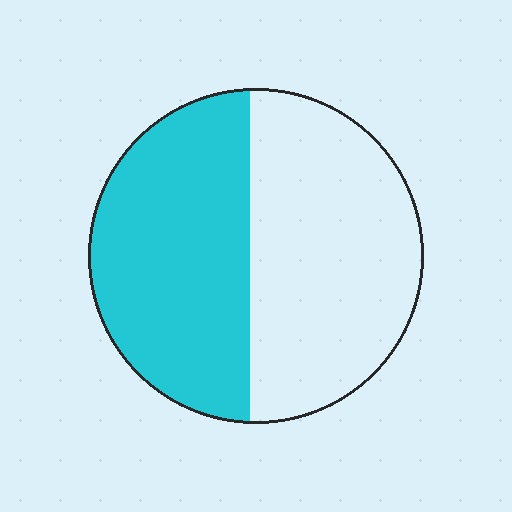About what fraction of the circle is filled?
About one half (1/2).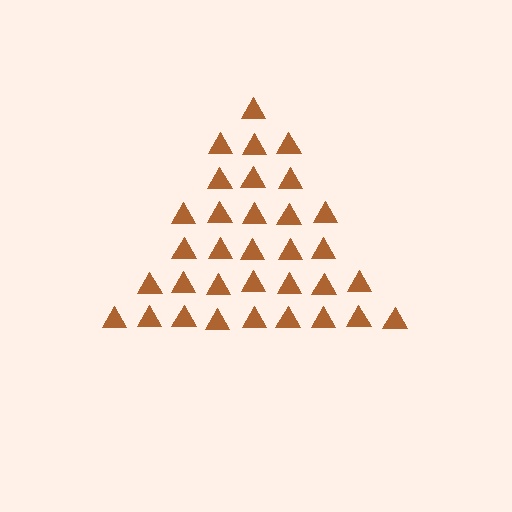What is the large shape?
The large shape is a triangle.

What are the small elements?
The small elements are triangles.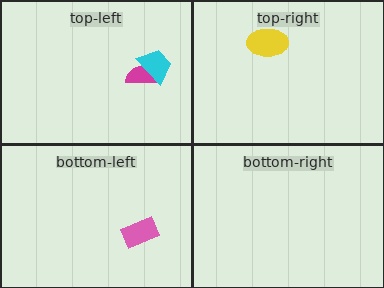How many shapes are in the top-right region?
1.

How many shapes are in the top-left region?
2.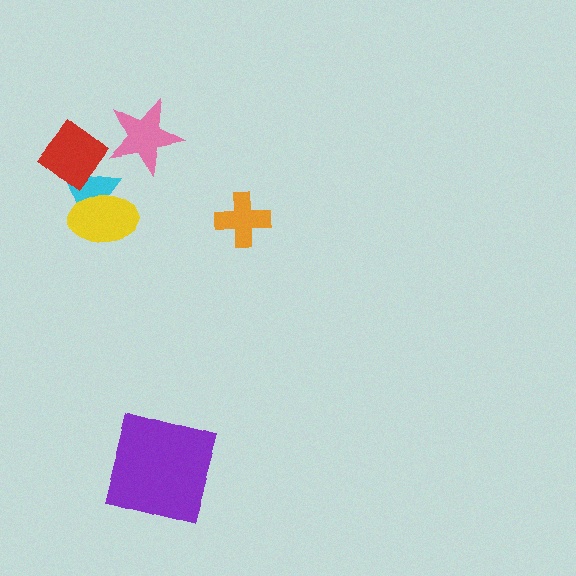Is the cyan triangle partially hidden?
Yes, it is partially covered by another shape.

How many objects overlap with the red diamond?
1 object overlaps with the red diamond.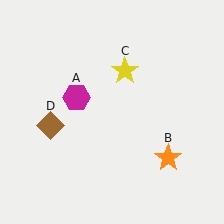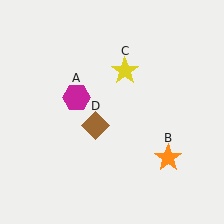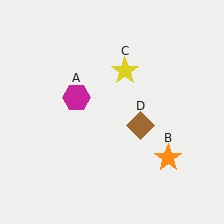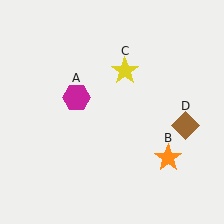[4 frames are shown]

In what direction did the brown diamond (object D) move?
The brown diamond (object D) moved right.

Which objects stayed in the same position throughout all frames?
Magenta hexagon (object A) and orange star (object B) and yellow star (object C) remained stationary.